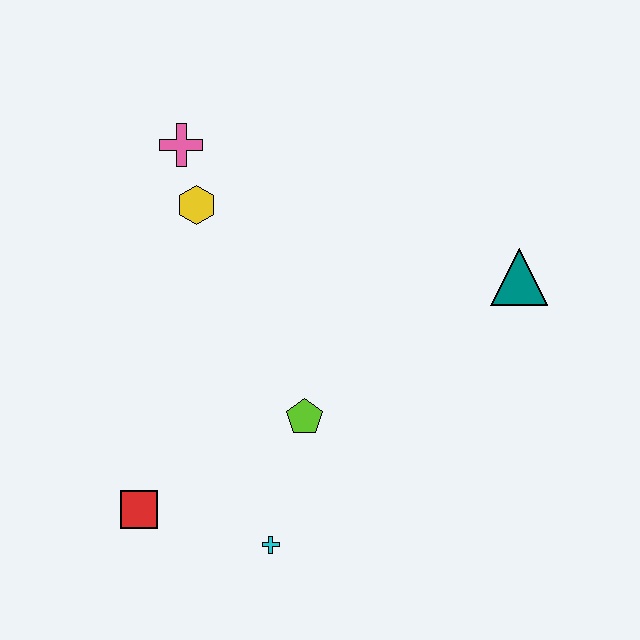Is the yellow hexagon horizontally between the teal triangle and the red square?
Yes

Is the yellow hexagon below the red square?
No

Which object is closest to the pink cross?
The yellow hexagon is closest to the pink cross.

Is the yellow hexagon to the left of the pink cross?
No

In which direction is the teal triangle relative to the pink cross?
The teal triangle is to the right of the pink cross.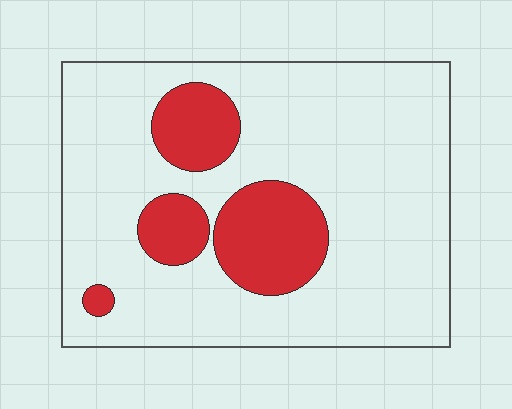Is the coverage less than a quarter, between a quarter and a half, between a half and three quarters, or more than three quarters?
Less than a quarter.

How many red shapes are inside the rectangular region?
4.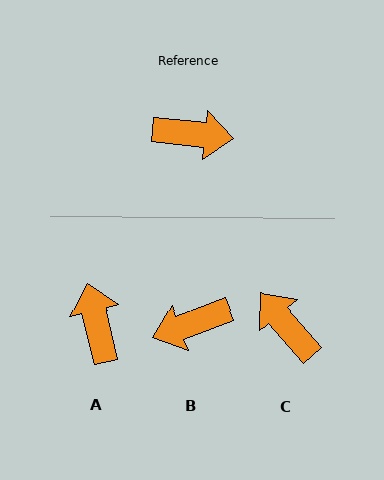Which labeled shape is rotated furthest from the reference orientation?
B, about 153 degrees away.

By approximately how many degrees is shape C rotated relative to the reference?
Approximately 137 degrees counter-clockwise.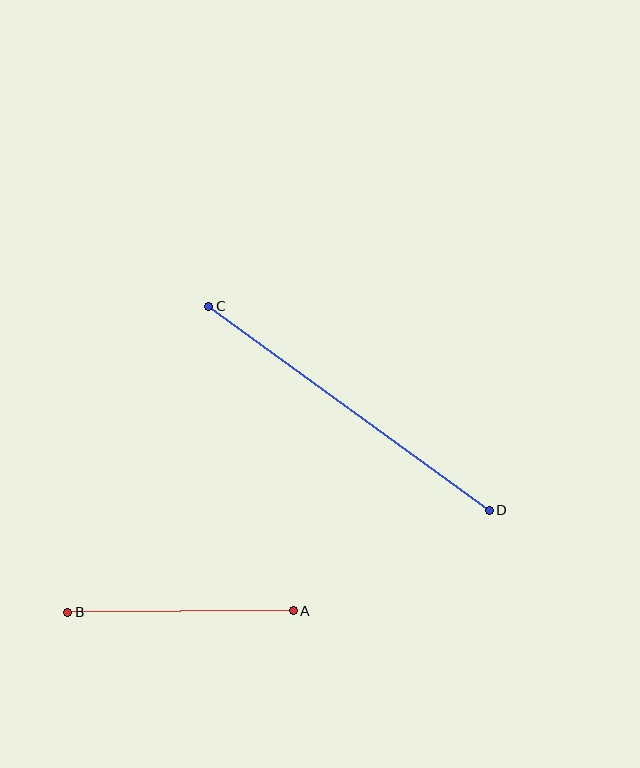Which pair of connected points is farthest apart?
Points C and D are farthest apart.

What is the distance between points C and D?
The distance is approximately 347 pixels.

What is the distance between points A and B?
The distance is approximately 225 pixels.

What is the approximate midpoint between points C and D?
The midpoint is at approximately (349, 408) pixels.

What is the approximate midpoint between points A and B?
The midpoint is at approximately (181, 612) pixels.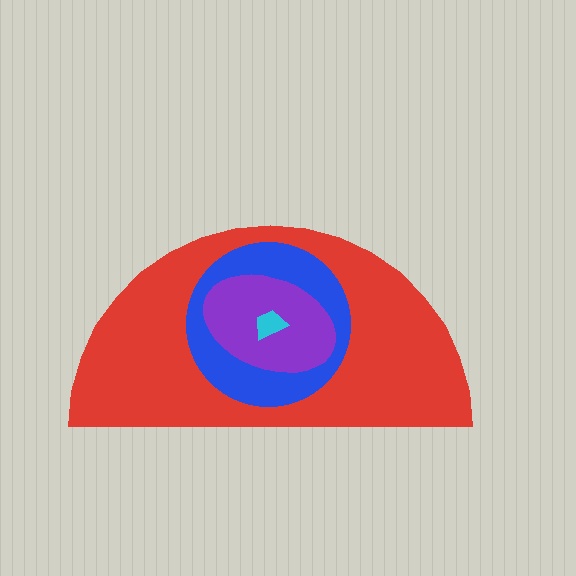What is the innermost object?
The cyan trapezoid.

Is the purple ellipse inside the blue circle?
Yes.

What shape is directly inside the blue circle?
The purple ellipse.